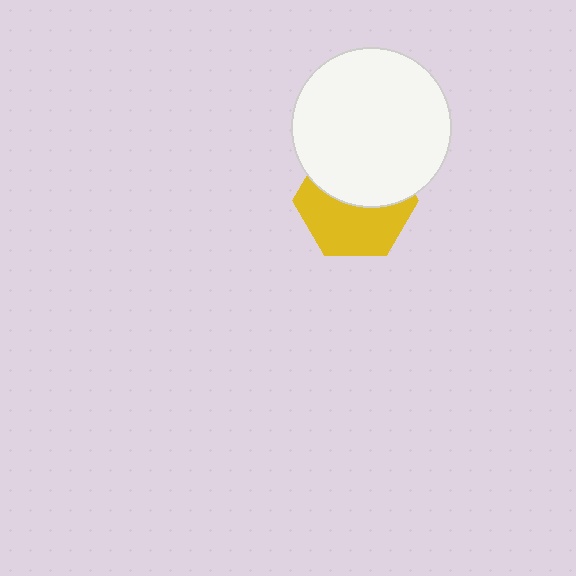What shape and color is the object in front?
The object in front is a white circle.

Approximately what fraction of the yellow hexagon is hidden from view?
Roughly 48% of the yellow hexagon is hidden behind the white circle.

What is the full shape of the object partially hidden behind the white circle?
The partially hidden object is a yellow hexagon.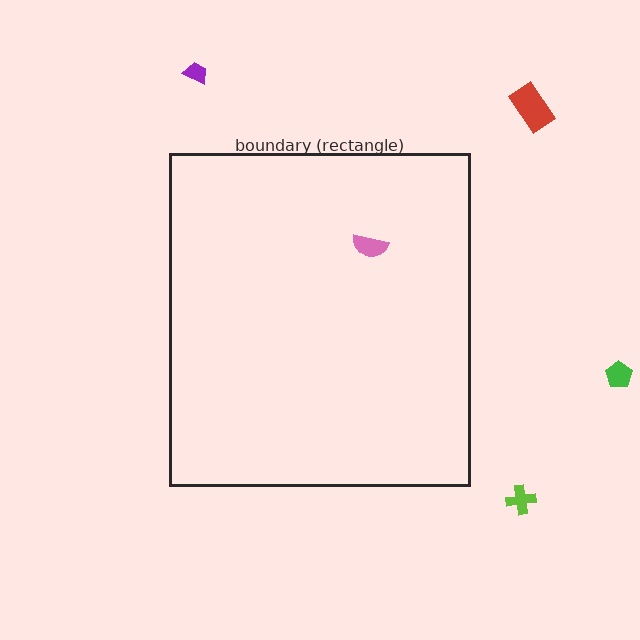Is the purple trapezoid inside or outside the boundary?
Outside.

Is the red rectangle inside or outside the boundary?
Outside.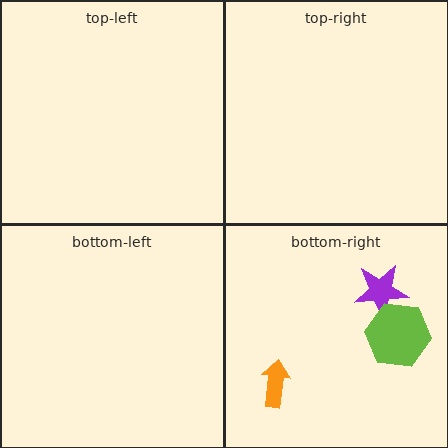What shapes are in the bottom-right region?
The purple star, the lime hexagon, the orange arrow.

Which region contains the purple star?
The bottom-right region.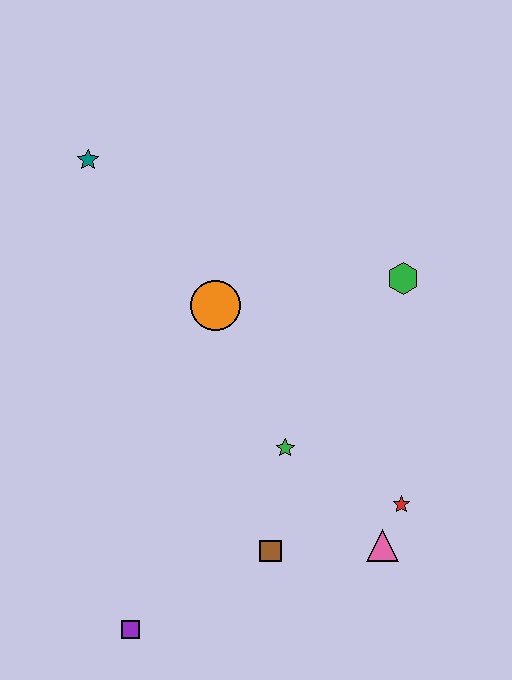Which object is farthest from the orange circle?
The purple square is farthest from the orange circle.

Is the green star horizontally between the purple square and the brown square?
No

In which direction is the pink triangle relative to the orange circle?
The pink triangle is below the orange circle.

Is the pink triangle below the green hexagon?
Yes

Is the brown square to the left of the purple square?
No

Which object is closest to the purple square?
The brown square is closest to the purple square.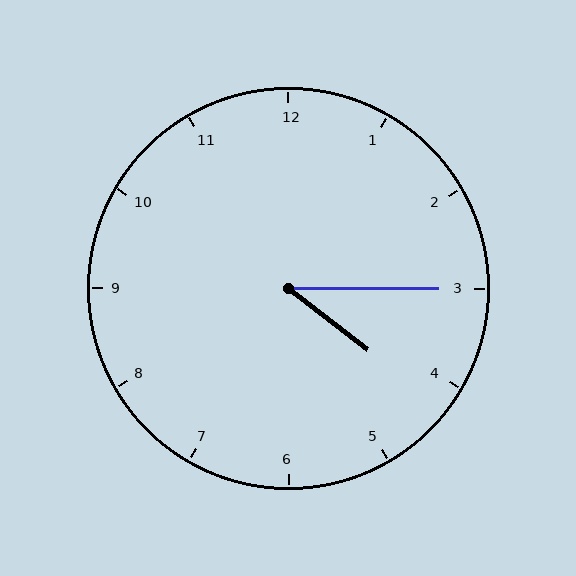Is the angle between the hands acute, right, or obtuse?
It is acute.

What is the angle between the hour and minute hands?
Approximately 38 degrees.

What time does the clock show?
4:15.